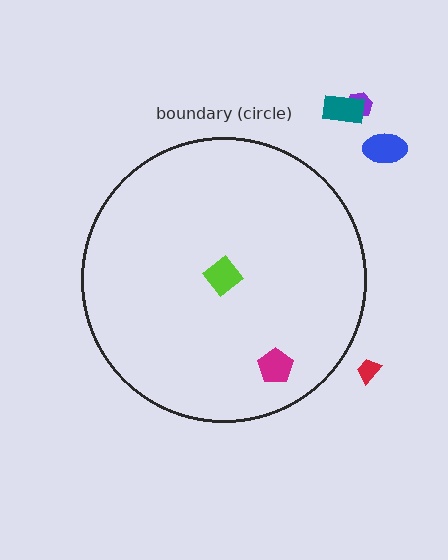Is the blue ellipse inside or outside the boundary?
Outside.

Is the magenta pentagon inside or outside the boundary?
Inside.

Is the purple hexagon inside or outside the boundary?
Outside.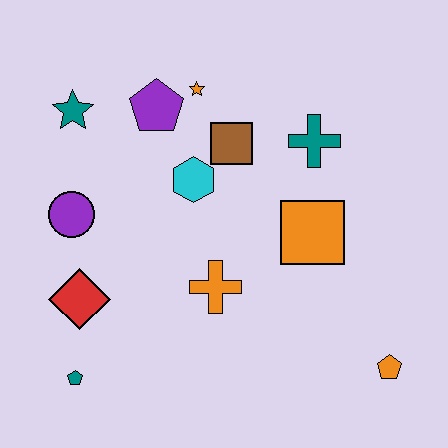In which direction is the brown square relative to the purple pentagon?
The brown square is to the right of the purple pentagon.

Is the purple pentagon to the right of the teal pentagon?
Yes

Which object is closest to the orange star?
The purple pentagon is closest to the orange star.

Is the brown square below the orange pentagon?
No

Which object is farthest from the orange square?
The teal pentagon is farthest from the orange square.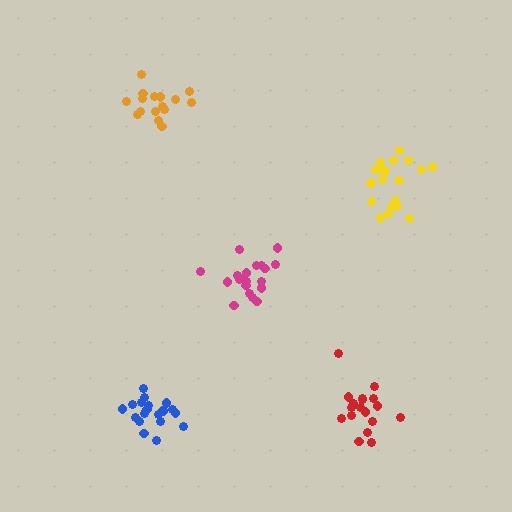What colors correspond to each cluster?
The clusters are colored: magenta, yellow, orange, red, blue.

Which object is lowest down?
The red cluster is bottommost.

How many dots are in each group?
Group 1: 20 dots, Group 2: 19 dots, Group 3: 16 dots, Group 4: 18 dots, Group 5: 19 dots (92 total).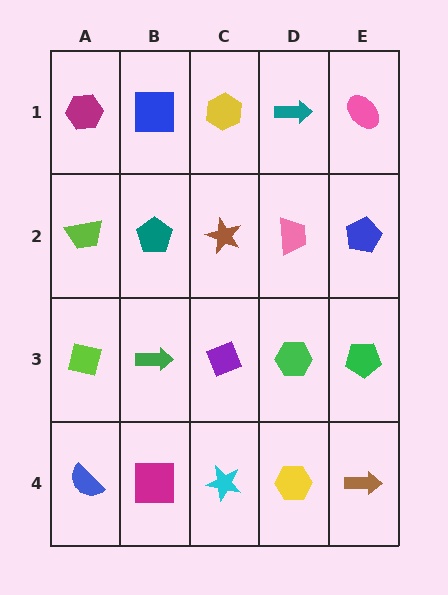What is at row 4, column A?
A blue semicircle.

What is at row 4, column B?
A magenta square.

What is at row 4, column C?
A cyan star.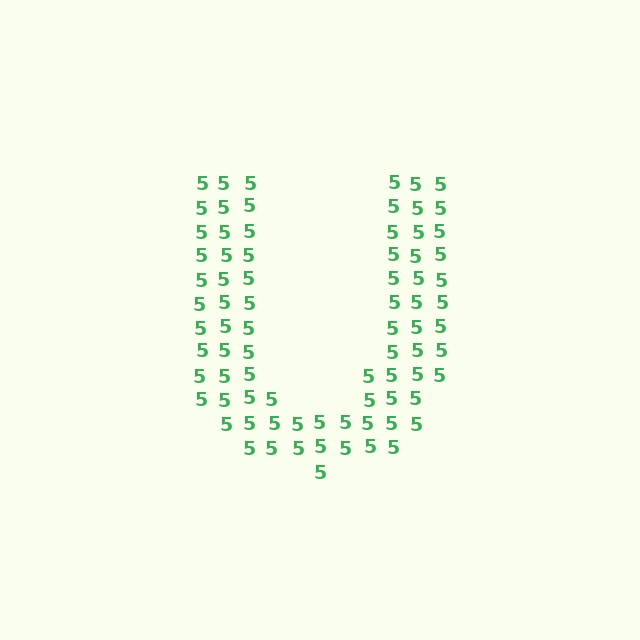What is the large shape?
The large shape is the letter U.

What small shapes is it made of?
It is made of small digit 5's.